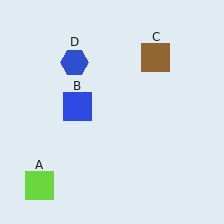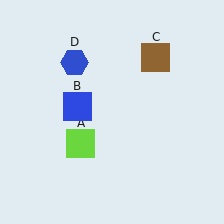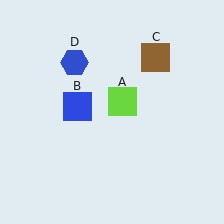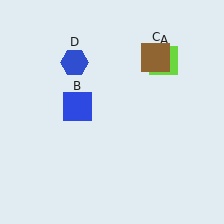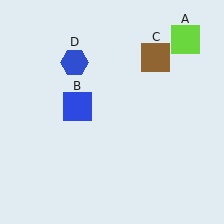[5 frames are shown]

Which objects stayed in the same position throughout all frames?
Blue square (object B) and brown square (object C) and blue hexagon (object D) remained stationary.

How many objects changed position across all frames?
1 object changed position: lime square (object A).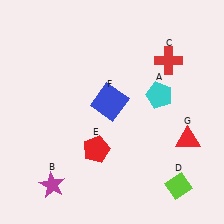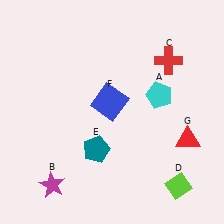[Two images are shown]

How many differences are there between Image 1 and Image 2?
There is 1 difference between the two images.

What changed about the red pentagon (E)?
In Image 1, E is red. In Image 2, it changed to teal.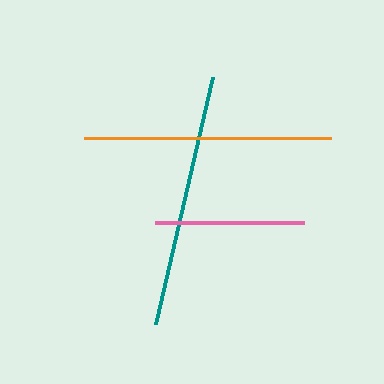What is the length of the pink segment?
The pink segment is approximately 149 pixels long.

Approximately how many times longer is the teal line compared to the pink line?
The teal line is approximately 1.7 times the length of the pink line.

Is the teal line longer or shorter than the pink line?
The teal line is longer than the pink line.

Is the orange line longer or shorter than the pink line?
The orange line is longer than the pink line.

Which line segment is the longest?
The teal line is the longest at approximately 253 pixels.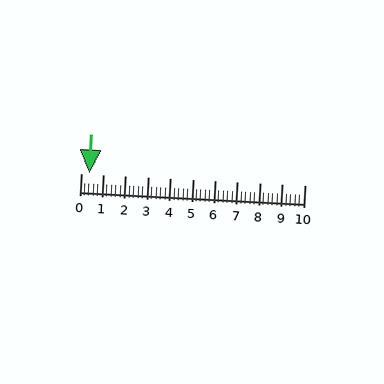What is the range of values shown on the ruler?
The ruler shows values from 0 to 10.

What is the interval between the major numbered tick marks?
The major tick marks are spaced 1 units apart.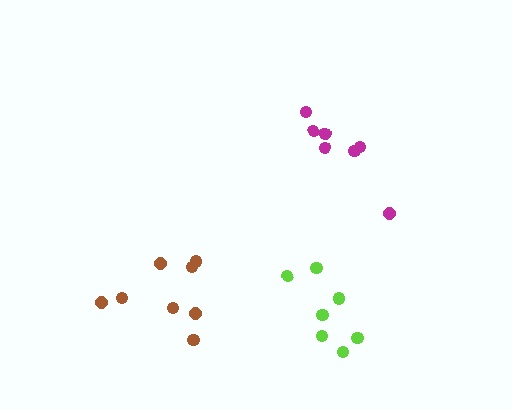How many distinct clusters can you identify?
There are 3 distinct clusters.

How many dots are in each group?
Group 1: 8 dots, Group 2: 7 dots, Group 3: 7 dots (22 total).